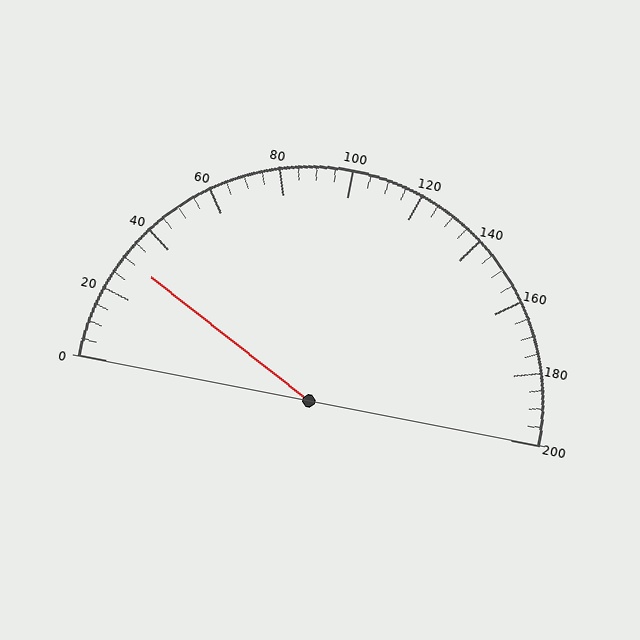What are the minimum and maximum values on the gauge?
The gauge ranges from 0 to 200.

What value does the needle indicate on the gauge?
The needle indicates approximately 30.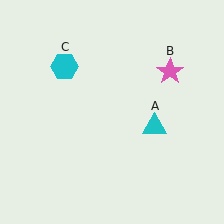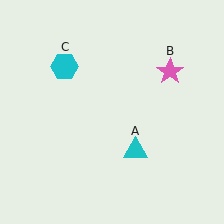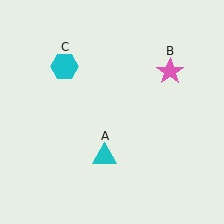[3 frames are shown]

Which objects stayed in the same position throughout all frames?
Pink star (object B) and cyan hexagon (object C) remained stationary.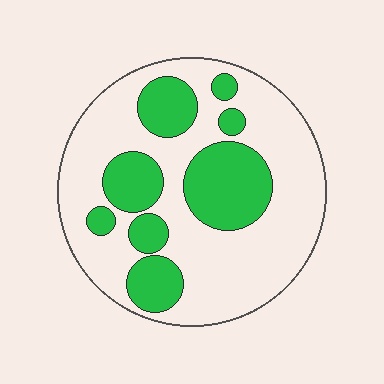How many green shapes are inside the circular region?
8.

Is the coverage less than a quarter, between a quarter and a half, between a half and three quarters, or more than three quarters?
Between a quarter and a half.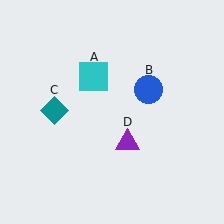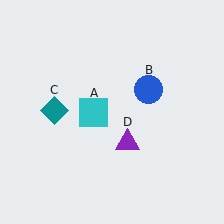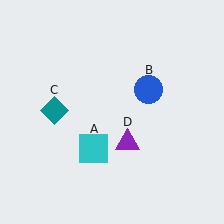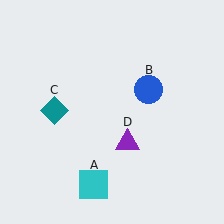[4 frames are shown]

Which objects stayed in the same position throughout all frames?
Blue circle (object B) and teal diamond (object C) and purple triangle (object D) remained stationary.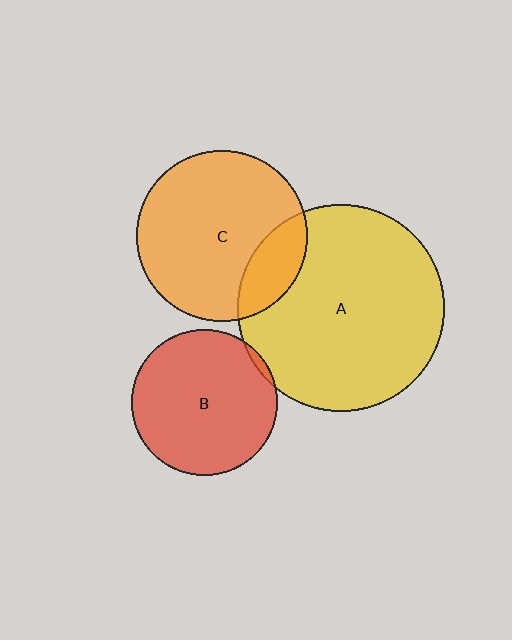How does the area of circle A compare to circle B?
Approximately 2.0 times.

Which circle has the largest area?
Circle A (yellow).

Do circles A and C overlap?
Yes.